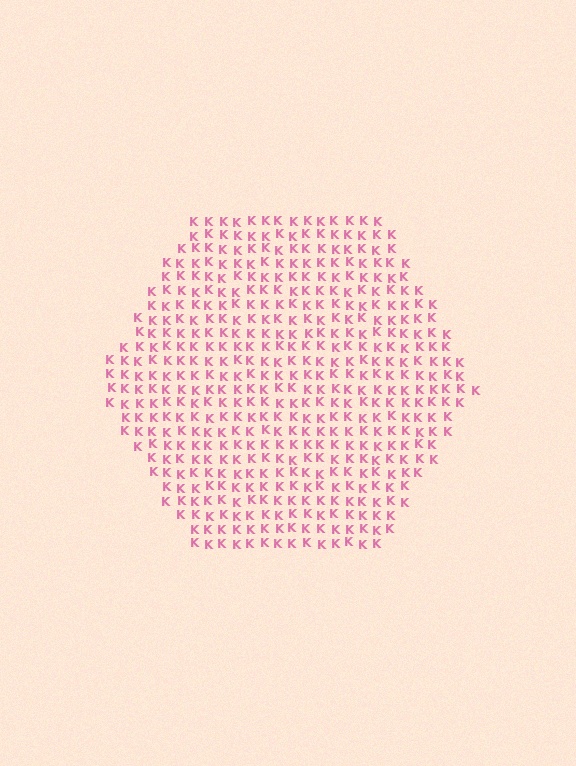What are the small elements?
The small elements are letter K's.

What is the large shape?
The large shape is a hexagon.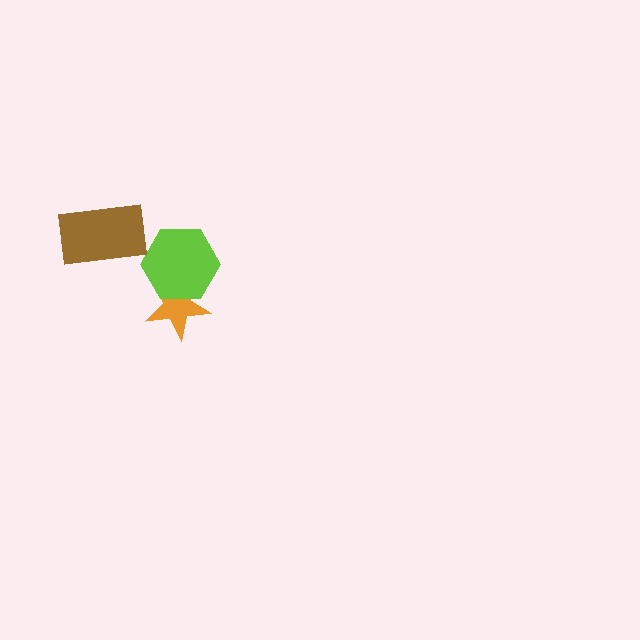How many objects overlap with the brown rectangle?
0 objects overlap with the brown rectangle.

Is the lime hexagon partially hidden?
No, no other shape covers it.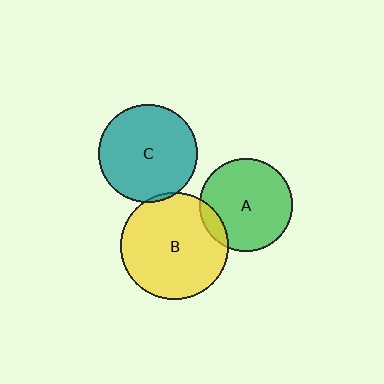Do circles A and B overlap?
Yes.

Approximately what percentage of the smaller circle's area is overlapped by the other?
Approximately 10%.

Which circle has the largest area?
Circle B (yellow).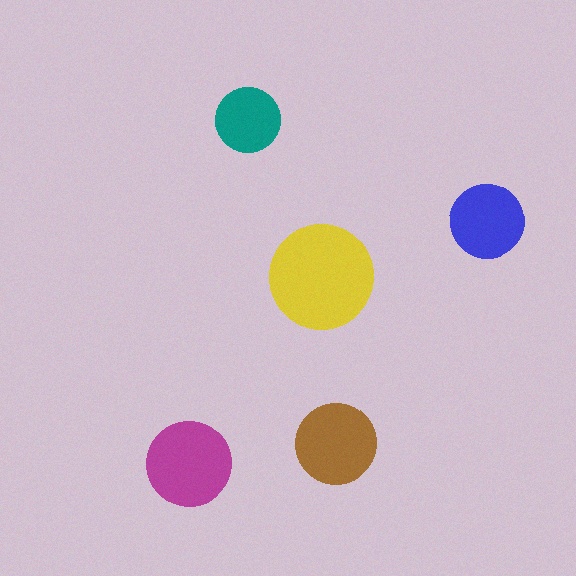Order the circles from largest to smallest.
the yellow one, the magenta one, the brown one, the blue one, the teal one.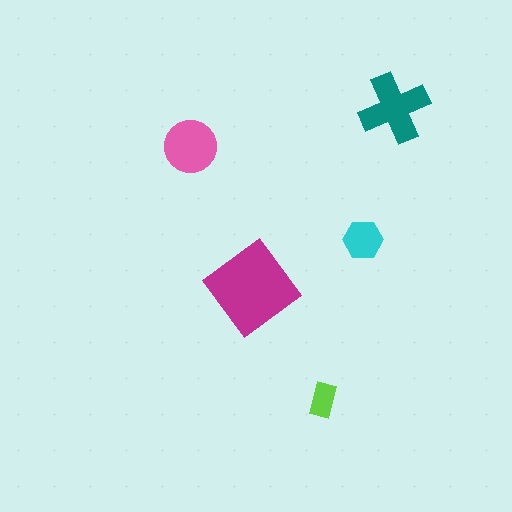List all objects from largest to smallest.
The magenta diamond, the teal cross, the pink circle, the cyan hexagon, the lime rectangle.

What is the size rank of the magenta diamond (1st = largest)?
1st.